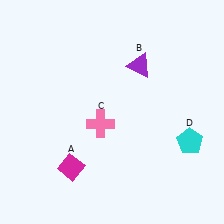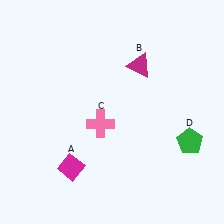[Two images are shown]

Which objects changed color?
B changed from purple to magenta. D changed from cyan to green.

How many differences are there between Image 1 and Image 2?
There are 2 differences between the two images.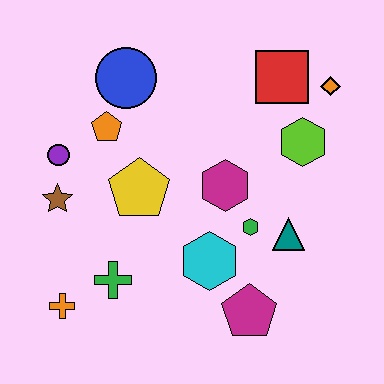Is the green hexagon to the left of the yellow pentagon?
No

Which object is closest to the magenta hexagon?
The green hexagon is closest to the magenta hexagon.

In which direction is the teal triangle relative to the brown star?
The teal triangle is to the right of the brown star.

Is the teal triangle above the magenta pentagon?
Yes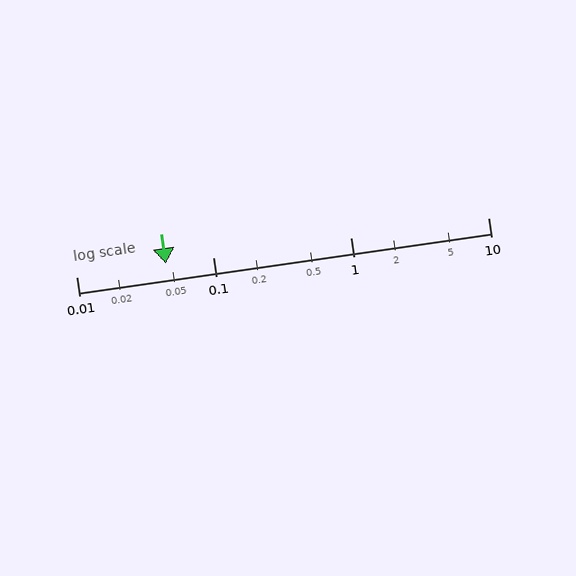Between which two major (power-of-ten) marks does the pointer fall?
The pointer is between 0.01 and 0.1.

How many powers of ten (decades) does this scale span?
The scale spans 3 decades, from 0.01 to 10.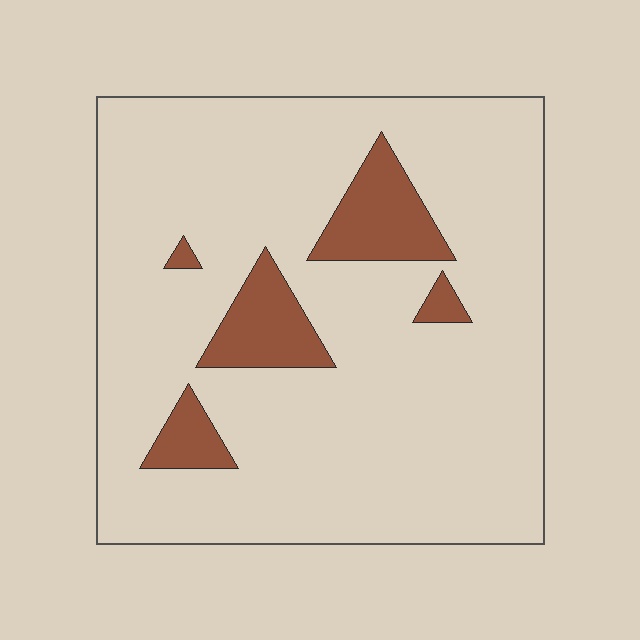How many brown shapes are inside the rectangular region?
5.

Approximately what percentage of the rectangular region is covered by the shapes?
Approximately 15%.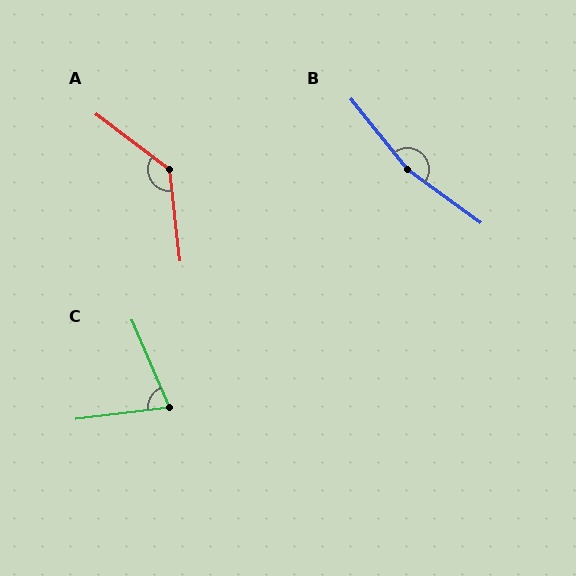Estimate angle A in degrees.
Approximately 133 degrees.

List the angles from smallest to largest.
C (74°), A (133°), B (164°).